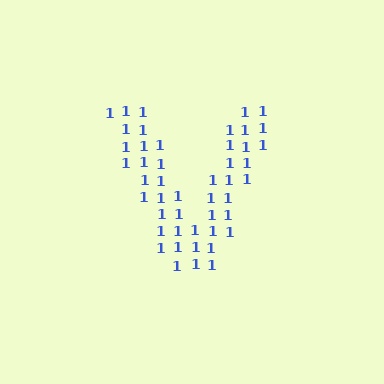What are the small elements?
The small elements are digit 1's.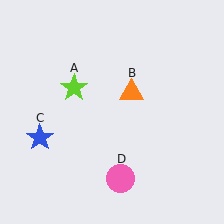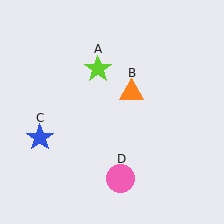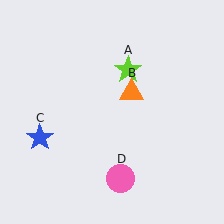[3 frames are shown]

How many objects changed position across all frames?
1 object changed position: lime star (object A).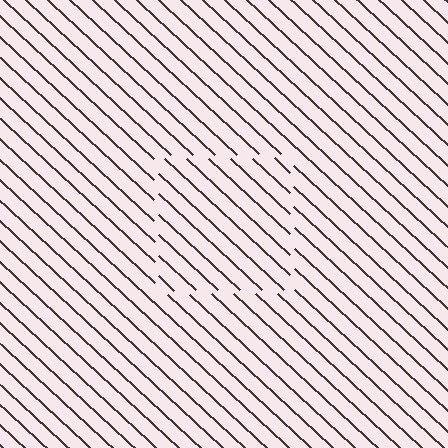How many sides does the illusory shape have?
4 sides — the line-ends trace a square.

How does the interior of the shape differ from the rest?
The interior of the shape contains the same grating, shifted by half a period — the contour is defined by the phase discontinuity where line-ends from the inner and outer gratings abut.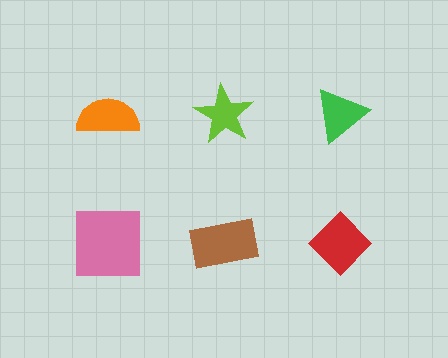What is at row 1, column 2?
A lime star.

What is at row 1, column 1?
An orange semicircle.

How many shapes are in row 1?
3 shapes.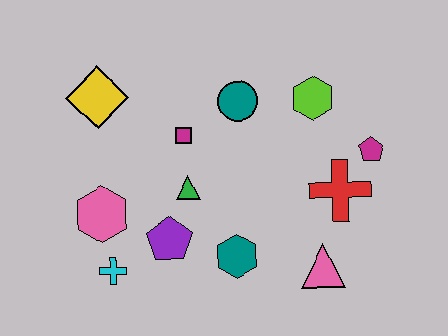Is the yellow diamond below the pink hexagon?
No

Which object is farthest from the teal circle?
The cyan cross is farthest from the teal circle.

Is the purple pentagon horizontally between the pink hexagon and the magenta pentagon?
Yes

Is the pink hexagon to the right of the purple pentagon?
No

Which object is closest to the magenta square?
The green triangle is closest to the magenta square.